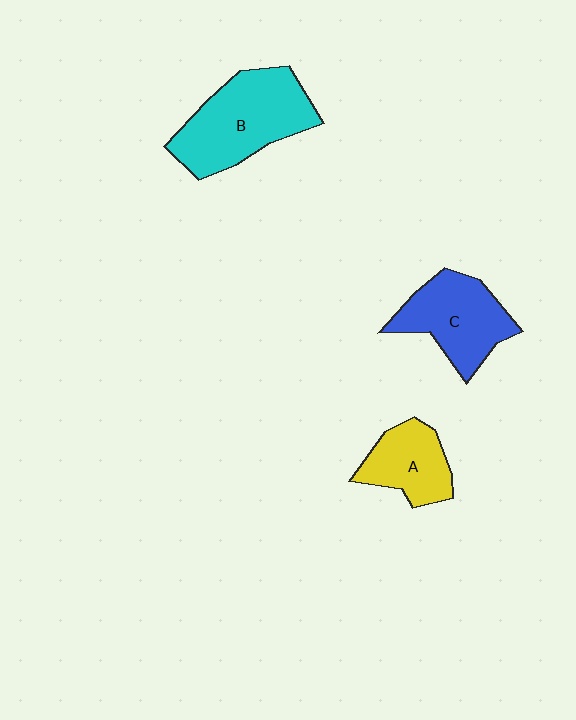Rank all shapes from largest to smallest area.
From largest to smallest: B (cyan), C (blue), A (yellow).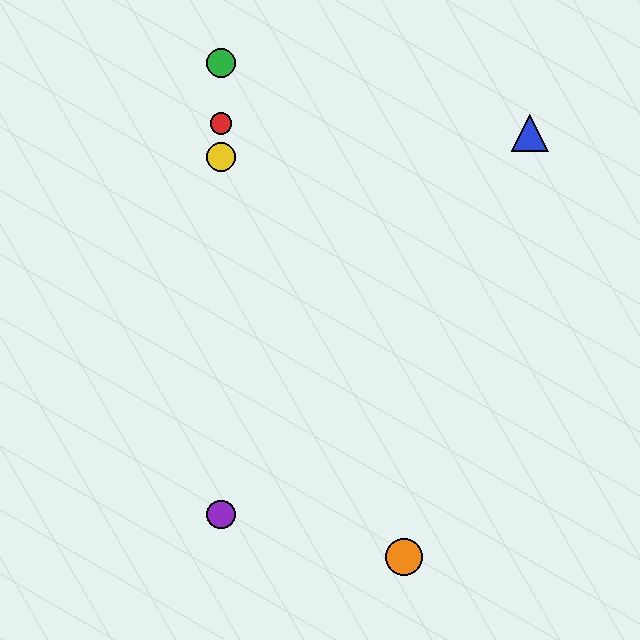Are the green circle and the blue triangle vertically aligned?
No, the green circle is at x≈221 and the blue triangle is at x≈530.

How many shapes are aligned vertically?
4 shapes (the red circle, the green circle, the yellow circle, the purple circle) are aligned vertically.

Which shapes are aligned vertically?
The red circle, the green circle, the yellow circle, the purple circle are aligned vertically.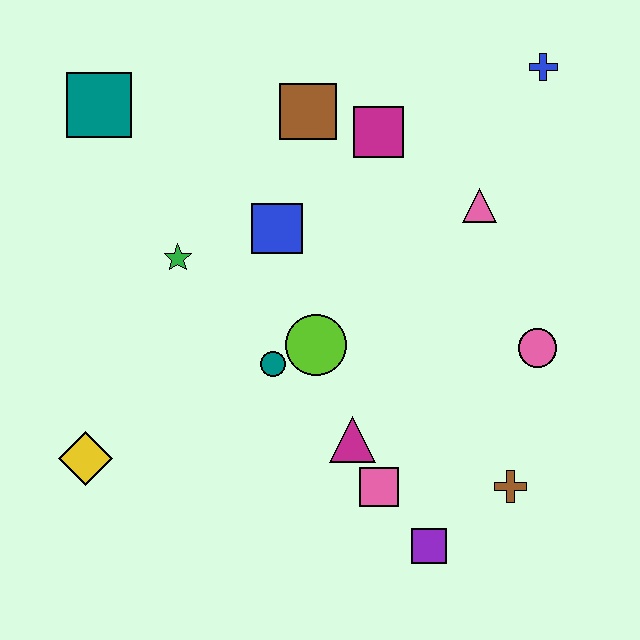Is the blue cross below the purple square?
No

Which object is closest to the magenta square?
The brown square is closest to the magenta square.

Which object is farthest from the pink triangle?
The yellow diamond is farthest from the pink triangle.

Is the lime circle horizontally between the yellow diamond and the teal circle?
No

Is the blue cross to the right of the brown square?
Yes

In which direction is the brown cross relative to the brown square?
The brown cross is below the brown square.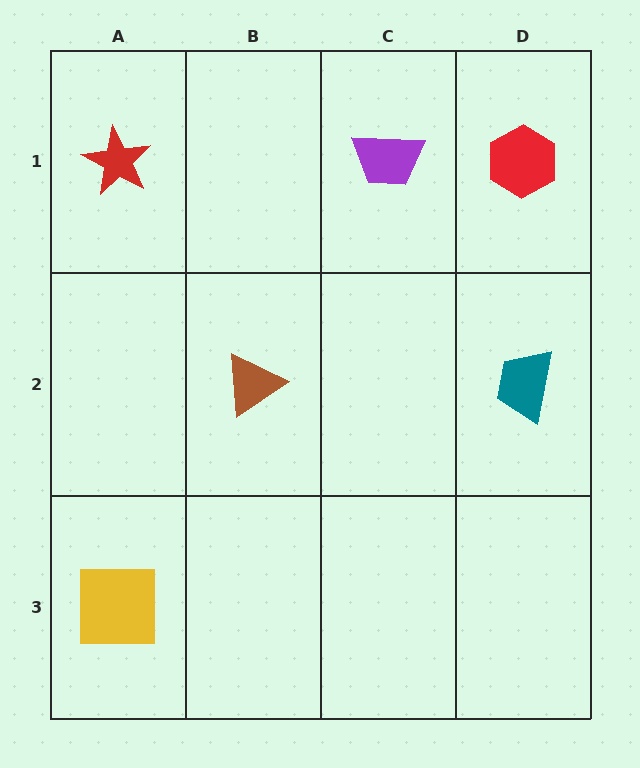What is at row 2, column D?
A teal trapezoid.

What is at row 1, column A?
A red star.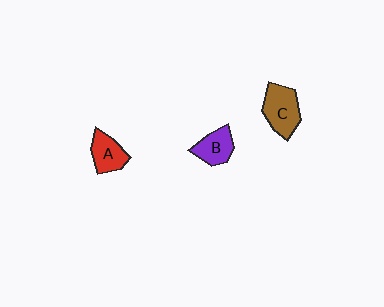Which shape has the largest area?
Shape C (brown).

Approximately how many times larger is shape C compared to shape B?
Approximately 1.4 times.